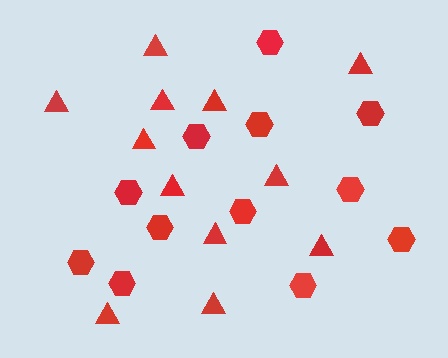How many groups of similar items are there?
There are 2 groups: one group of hexagons (12) and one group of triangles (12).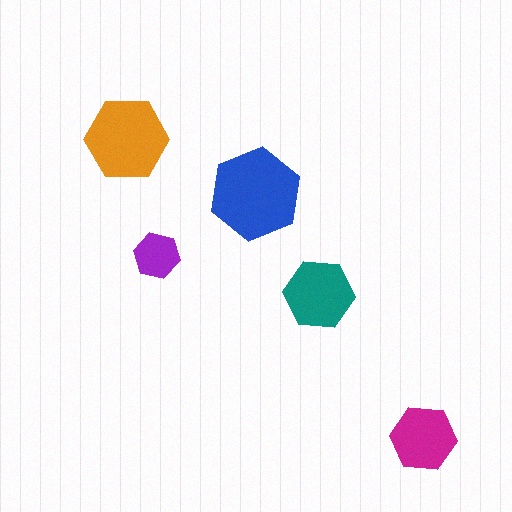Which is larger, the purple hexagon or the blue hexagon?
The blue one.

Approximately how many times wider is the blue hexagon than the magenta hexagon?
About 1.5 times wider.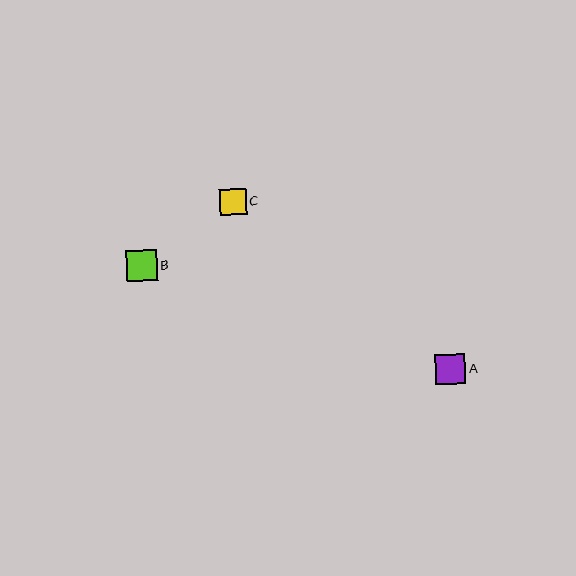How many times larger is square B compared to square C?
Square B is approximately 1.2 times the size of square C.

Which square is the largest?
Square B is the largest with a size of approximately 31 pixels.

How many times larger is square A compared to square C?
Square A is approximately 1.1 times the size of square C.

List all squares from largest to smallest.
From largest to smallest: B, A, C.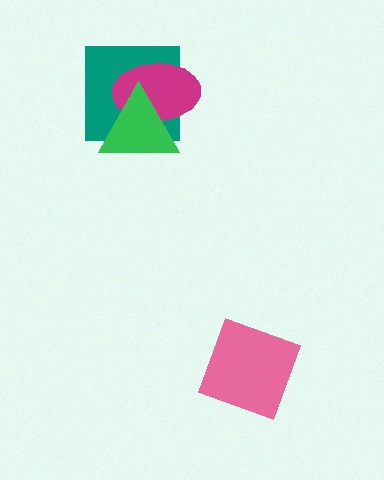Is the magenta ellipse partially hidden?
Yes, it is partially covered by another shape.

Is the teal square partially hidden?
Yes, it is partially covered by another shape.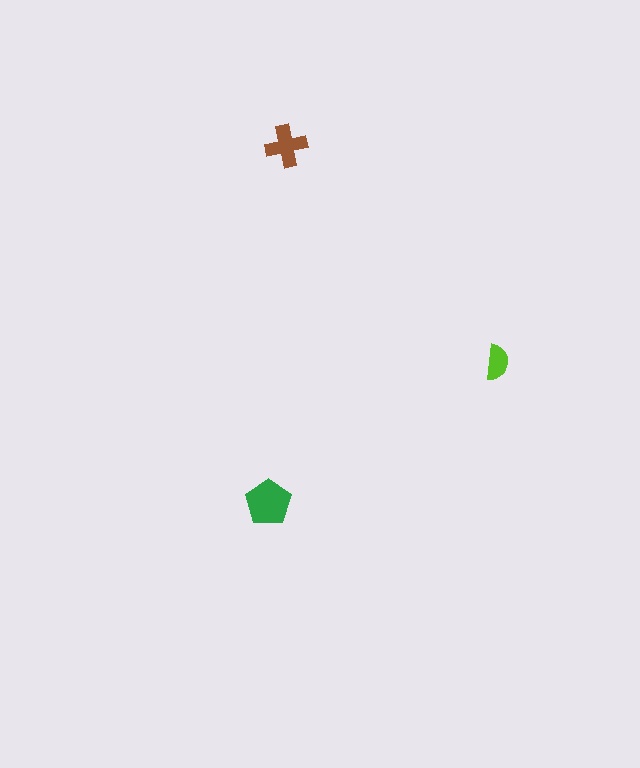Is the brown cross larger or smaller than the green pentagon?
Smaller.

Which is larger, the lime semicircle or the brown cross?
The brown cross.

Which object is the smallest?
The lime semicircle.